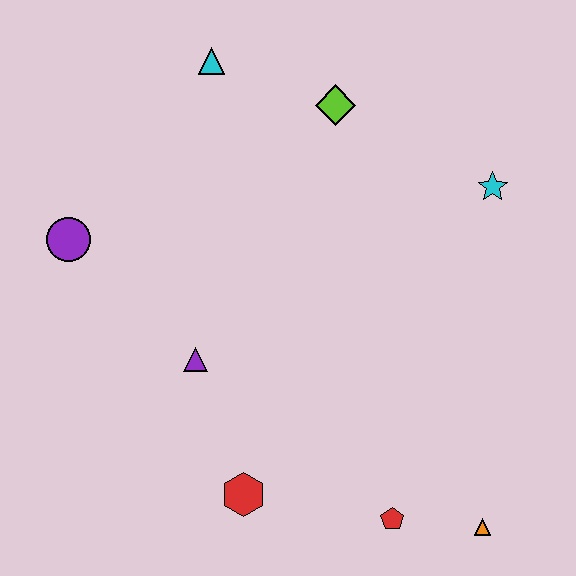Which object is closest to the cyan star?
The lime diamond is closest to the cyan star.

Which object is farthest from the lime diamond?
The orange triangle is farthest from the lime diamond.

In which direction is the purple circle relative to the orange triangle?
The purple circle is to the left of the orange triangle.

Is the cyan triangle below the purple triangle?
No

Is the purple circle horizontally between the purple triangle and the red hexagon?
No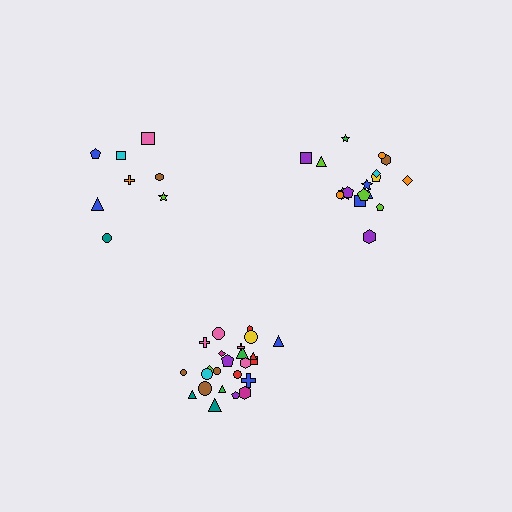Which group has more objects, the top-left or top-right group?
The top-right group.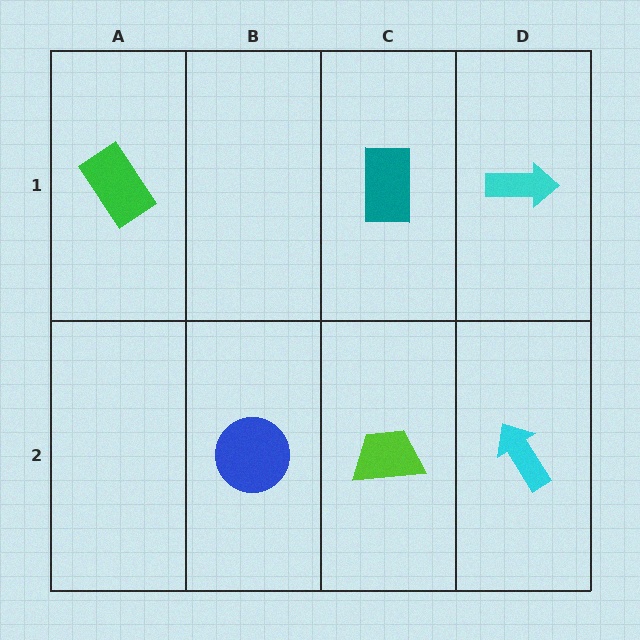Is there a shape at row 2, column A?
No, that cell is empty.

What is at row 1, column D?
A cyan arrow.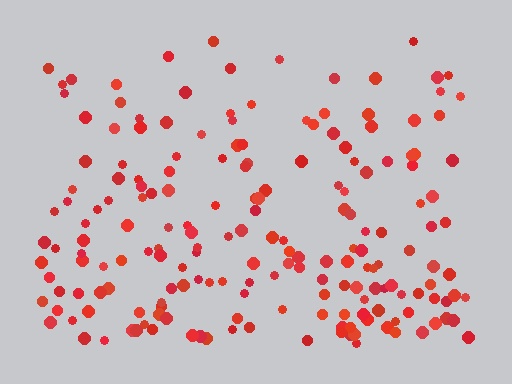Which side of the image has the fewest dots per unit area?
The top.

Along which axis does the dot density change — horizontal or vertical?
Vertical.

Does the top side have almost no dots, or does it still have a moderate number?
Still a moderate number, just noticeably fewer than the bottom.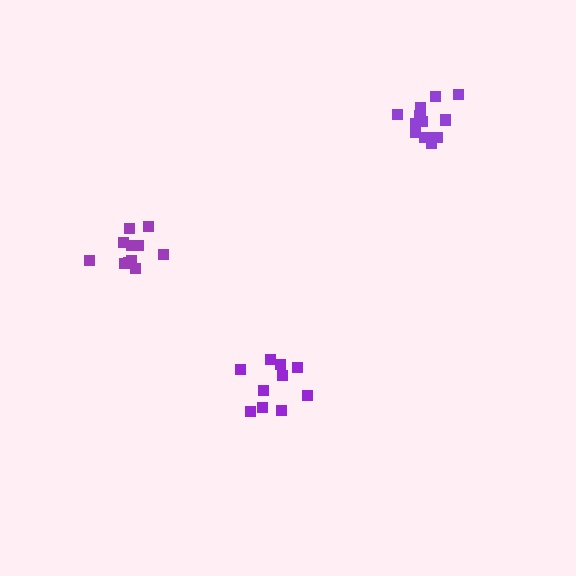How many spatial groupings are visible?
There are 3 spatial groupings.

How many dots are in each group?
Group 1: 10 dots, Group 2: 14 dots, Group 3: 11 dots (35 total).